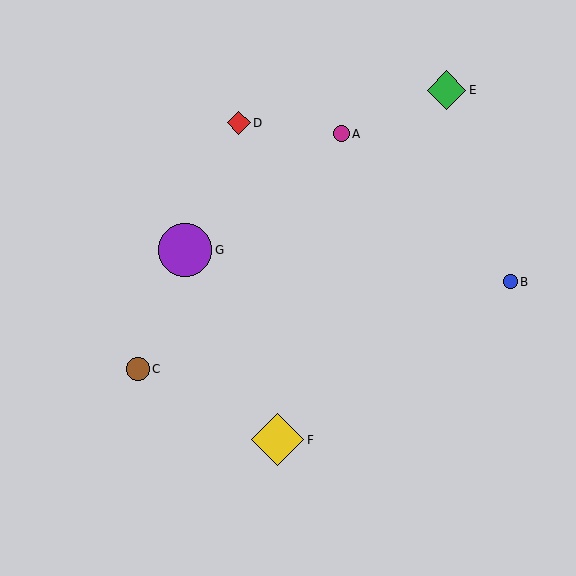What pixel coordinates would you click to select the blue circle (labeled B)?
Click at (510, 282) to select the blue circle B.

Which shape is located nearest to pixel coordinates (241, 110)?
The red diamond (labeled D) at (239, 123) is nearest to that location.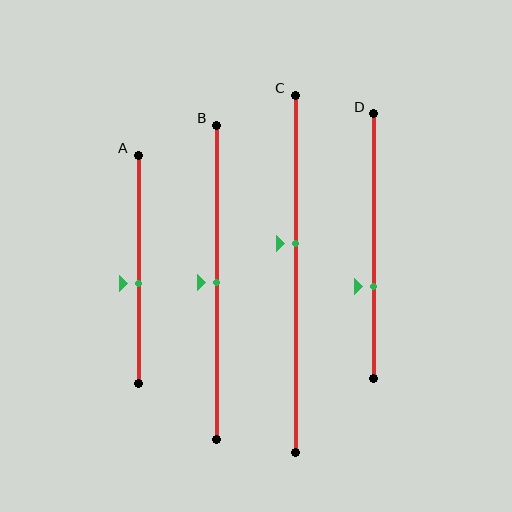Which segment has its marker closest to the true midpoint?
Segment B has its marker closest to the true midpoint.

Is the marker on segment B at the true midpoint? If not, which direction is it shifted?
Yes, the marker on segment B is at the true midpoint.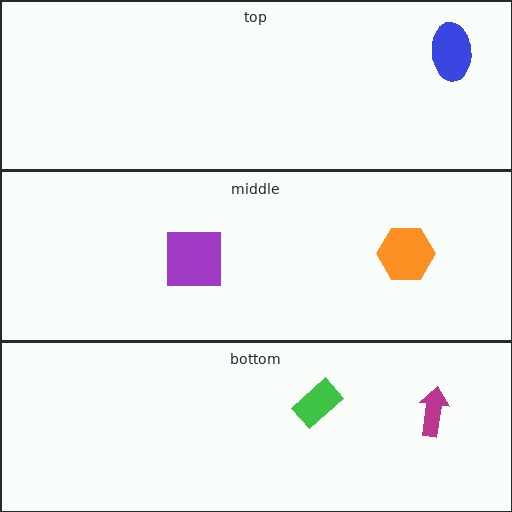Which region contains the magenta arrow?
The bottom region.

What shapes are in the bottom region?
The green rectangle, the magenta arrow.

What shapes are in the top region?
The blue ellipse.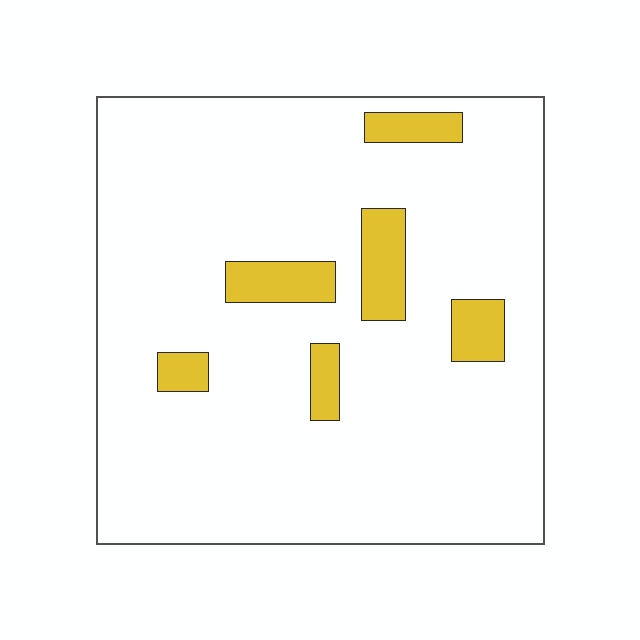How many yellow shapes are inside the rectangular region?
6.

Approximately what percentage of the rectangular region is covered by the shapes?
Approximately 10%.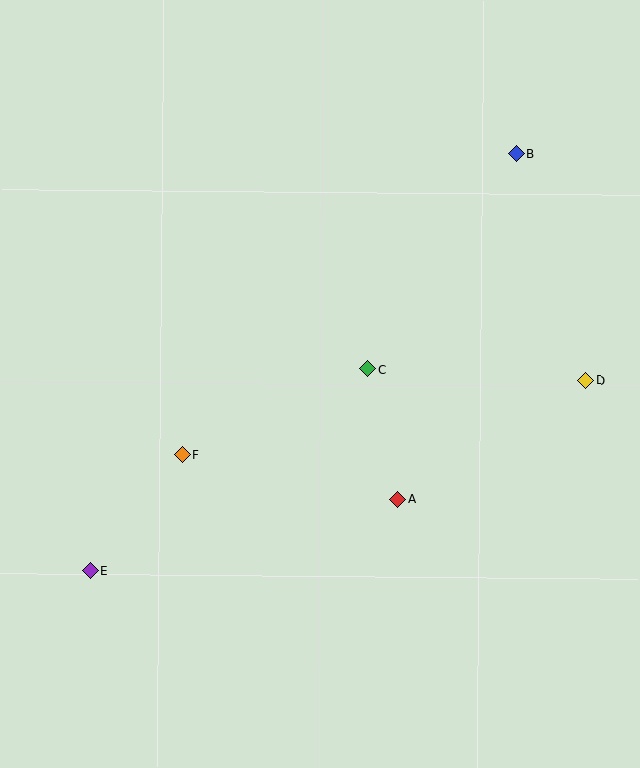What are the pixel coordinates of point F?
Point F is at (183, 455).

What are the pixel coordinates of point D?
Point D is at (586, 380).